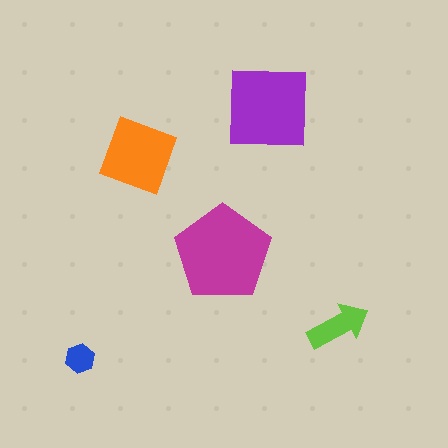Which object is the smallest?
The blue hexagon.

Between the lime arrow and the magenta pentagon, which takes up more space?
The magenta pentagon.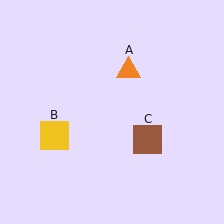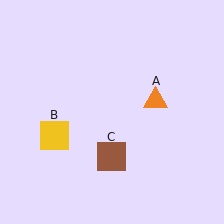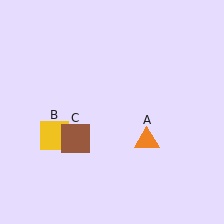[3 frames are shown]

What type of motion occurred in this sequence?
The orange triangle (object A), brown square (object C) rotated clockwise around the center of the scene.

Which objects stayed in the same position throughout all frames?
Yellow square (object B) remained stationary.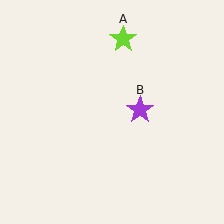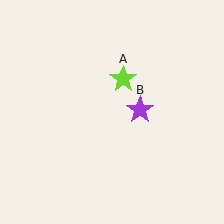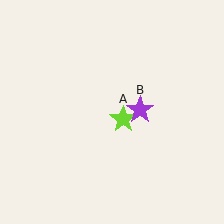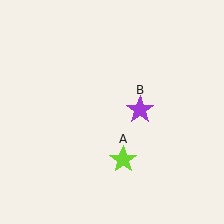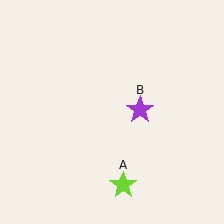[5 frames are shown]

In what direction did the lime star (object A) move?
The lime star (object A) moved down.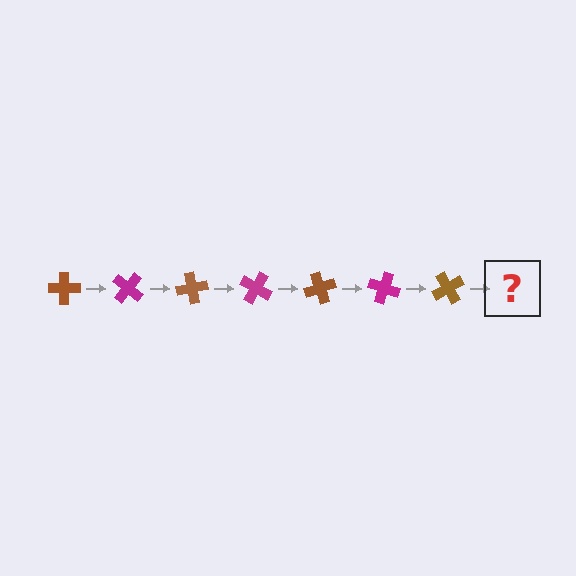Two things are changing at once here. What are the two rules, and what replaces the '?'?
The two rules are that it rotates 40 degrees each step and the color cycles through brown and magenta. The '?' should be a magenta cross, rotated 280 degrees from the start.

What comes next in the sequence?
The next element should be a magenta cross, rotated 280 degrees from the start.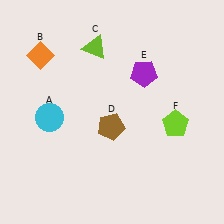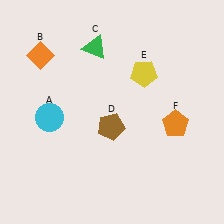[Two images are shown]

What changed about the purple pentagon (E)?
In Image 1, E is purple. In Image 2, it changed to yellow.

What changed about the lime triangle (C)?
In Image 1, C is lime. In Image 2, it changed to green.